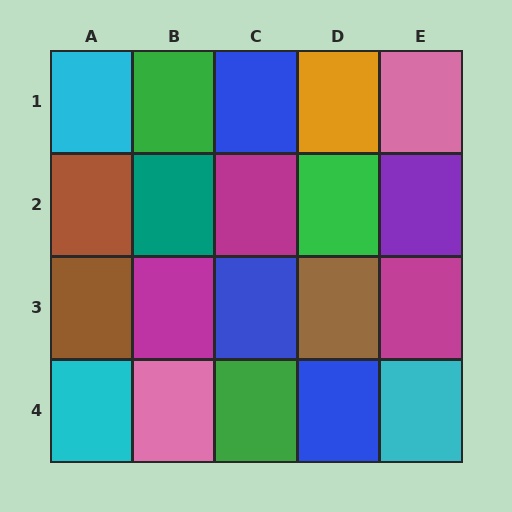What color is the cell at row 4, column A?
Cyan.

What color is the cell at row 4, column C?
Green.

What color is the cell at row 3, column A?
Brown.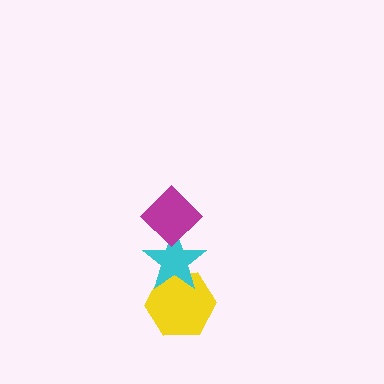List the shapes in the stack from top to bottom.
From top to bottom: the magenta diamond, the cyan star, the yellow hexagon.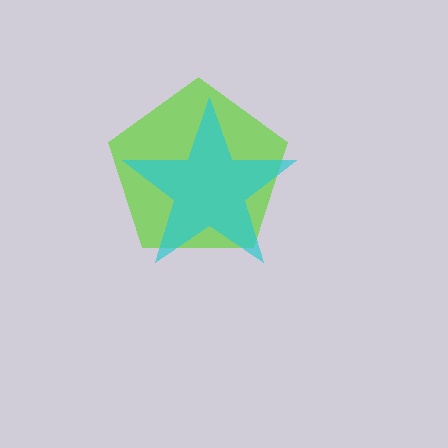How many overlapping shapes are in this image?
There are 2 overlapping shapes in the image.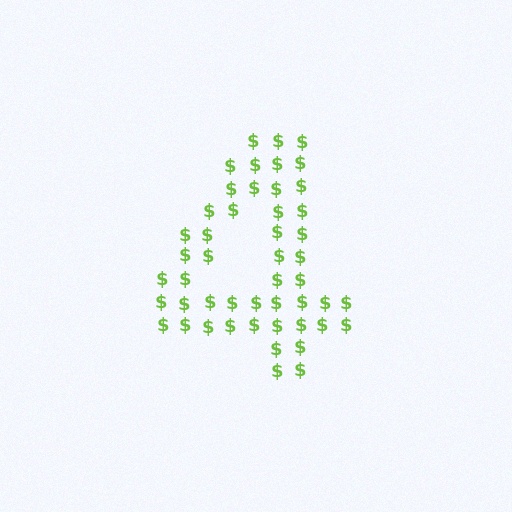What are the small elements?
The small elements are dollar signs.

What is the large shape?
The large shape is the digit 4.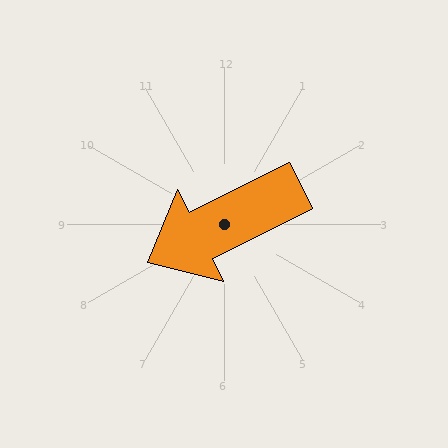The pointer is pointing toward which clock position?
Roughly 8 o'clock.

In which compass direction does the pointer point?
Southwest.